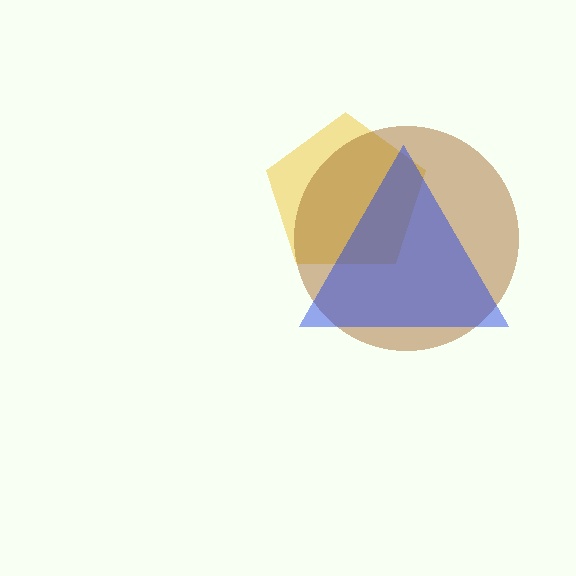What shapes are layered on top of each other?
The layered shapes are: a yellow pentagon, a brown circle, a blue triangle.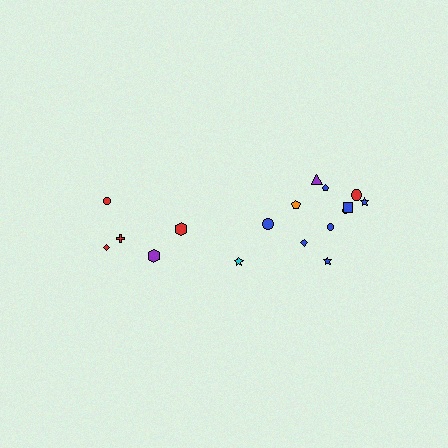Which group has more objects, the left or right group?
The right group.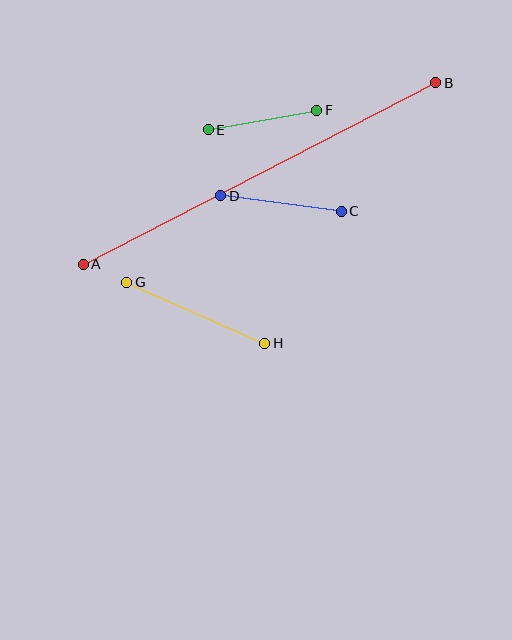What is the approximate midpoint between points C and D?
The midpoint is at approximately (281, 203) pixels.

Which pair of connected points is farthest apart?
Points A and B are farthest apart.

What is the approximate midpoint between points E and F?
The midpoint is at approximately (263, 120) pixels.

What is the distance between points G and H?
The distance is approximately 151 pixels.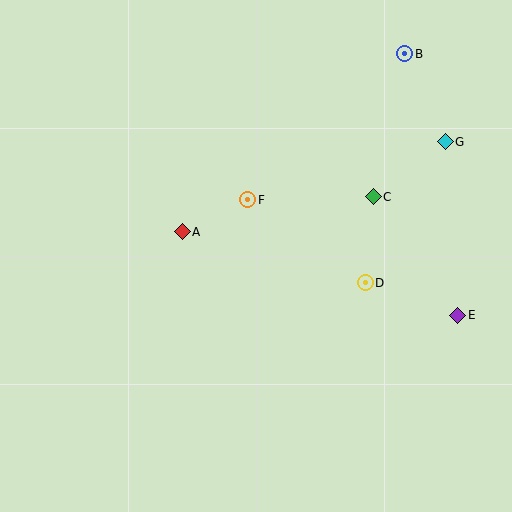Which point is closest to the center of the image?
Point F at (248, 200) is closest to the center.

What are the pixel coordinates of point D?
Point D is at (365, 283).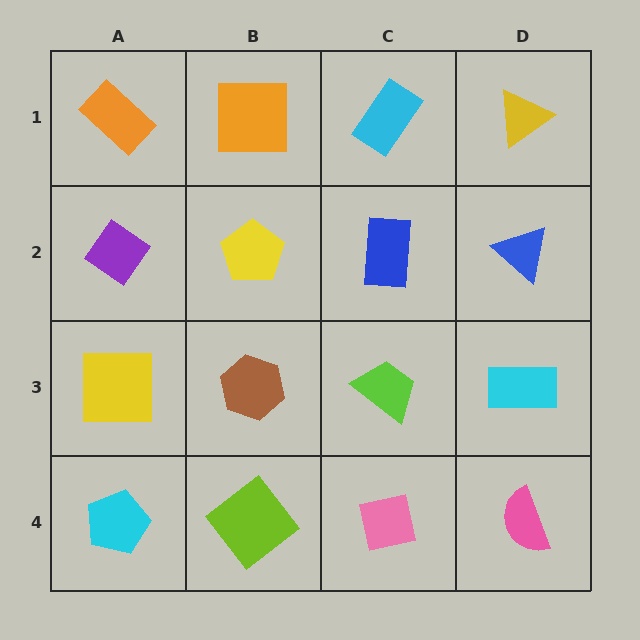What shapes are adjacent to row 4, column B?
A brown hexagon (row 3, column B), a cyan pentagon (row 4, column A), a pink square (row 4, column C).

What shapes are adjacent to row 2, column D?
A yellow triangle (row 1, column D), a cyan rectangle (row 3, column D), a blue rectangle (row 2, column C).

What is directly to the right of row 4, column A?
A lime diamond.